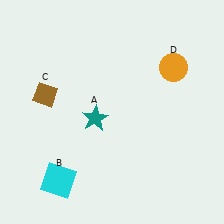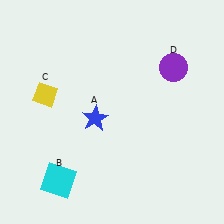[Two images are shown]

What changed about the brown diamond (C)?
In Image 1, C is brown. In Image 2, it changed to yellow.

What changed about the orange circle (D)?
In Image 1, D is orange. In Image 2, it changed to purple.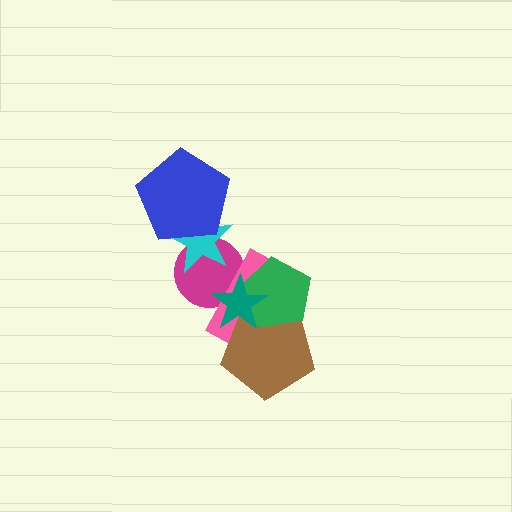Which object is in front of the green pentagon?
The teal star is in front of the green pentagon.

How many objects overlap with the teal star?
4 objects overlap with the teal star.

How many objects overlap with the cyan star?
2 objects overlap with the cyan star.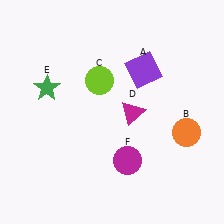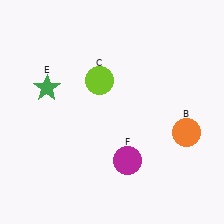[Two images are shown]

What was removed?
The purple square (A), the magenta triangle (D) were removed in Image 2.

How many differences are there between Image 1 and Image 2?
There are 2 differences between the two images.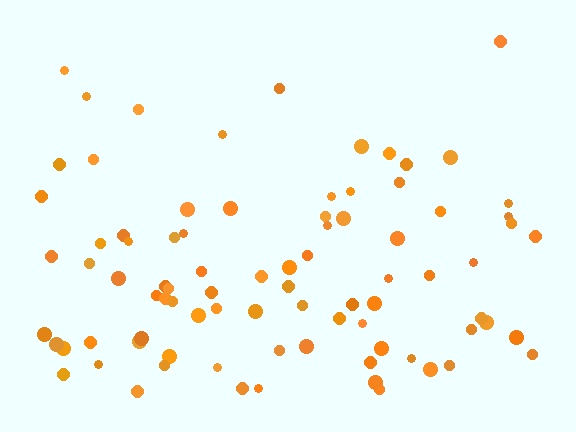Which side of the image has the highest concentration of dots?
The bottom.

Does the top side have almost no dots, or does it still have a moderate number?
Still a moderate number, just noticeably fewer than the bottom.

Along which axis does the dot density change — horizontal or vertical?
Vertical.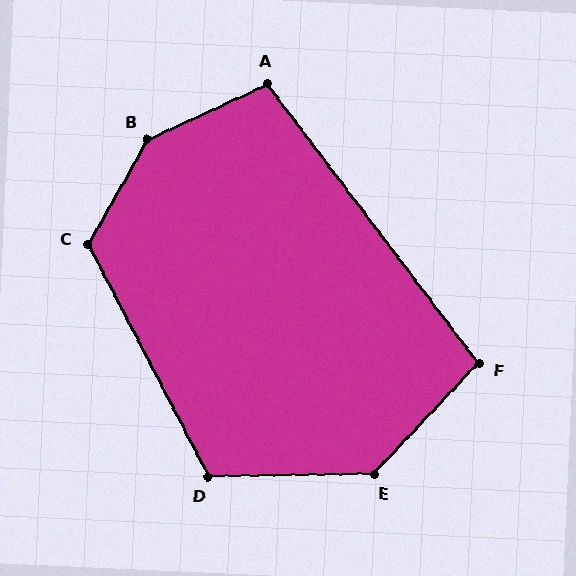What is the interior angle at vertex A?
Approximately 103 degrees (obtuse).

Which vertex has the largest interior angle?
B, at approximately 144 degrees.